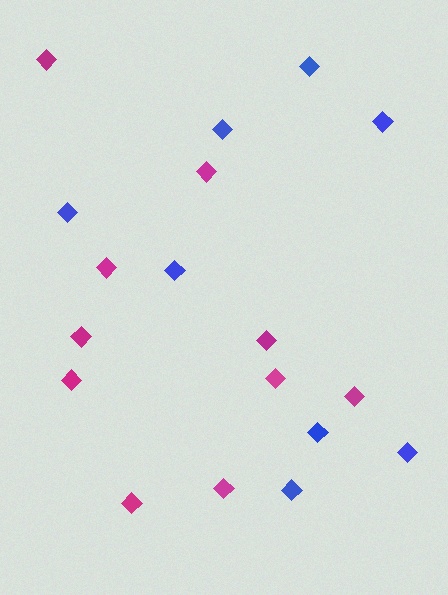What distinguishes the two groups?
There are 2 groups: one group of magenta diamonds (10) and one group of blue diamonds (8).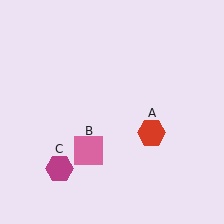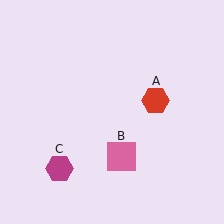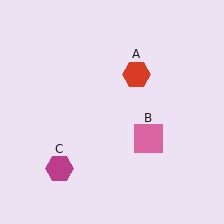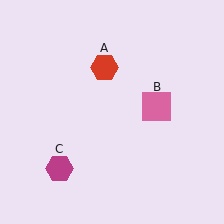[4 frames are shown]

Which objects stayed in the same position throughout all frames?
Magenta hexagon (object C) remained stationary.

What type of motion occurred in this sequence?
The red hexagon (object A), pink square (object B) rotated counterclockwise around the center of the scene.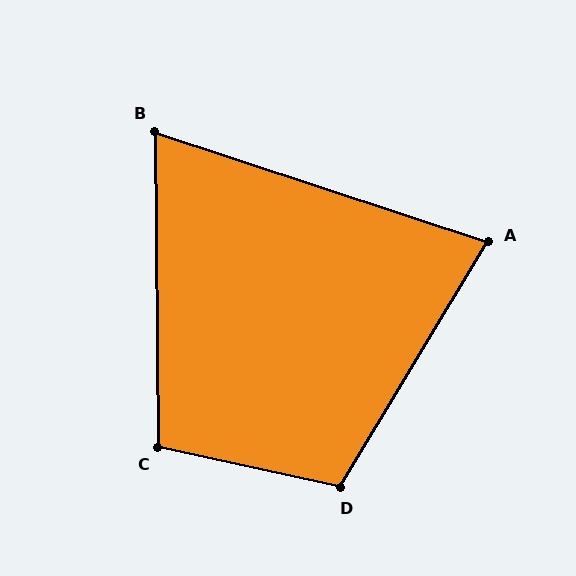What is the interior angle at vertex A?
Approximately 77 degrees (acute).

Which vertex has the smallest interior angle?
B, at approximately 71 degrees.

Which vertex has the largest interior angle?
D, at approximately 109 degrees.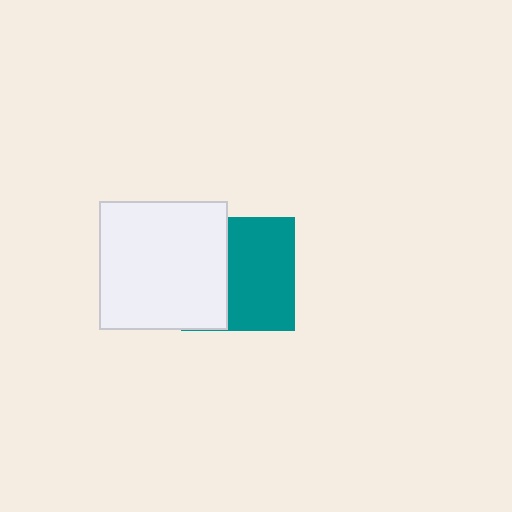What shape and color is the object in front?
The object in front is a white square.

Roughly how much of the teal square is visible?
About half of it is visible (roughly 60%).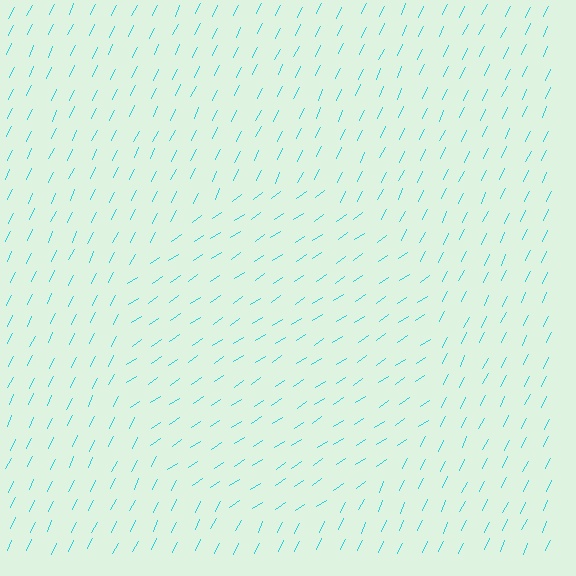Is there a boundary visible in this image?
Yes, there is a texture boundary formed by a change in line orientation.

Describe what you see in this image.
The image is filled with small cyan line segments. A circle region in the image has lines oriented differently from the surrounding lines, creating a visible texture boundary.